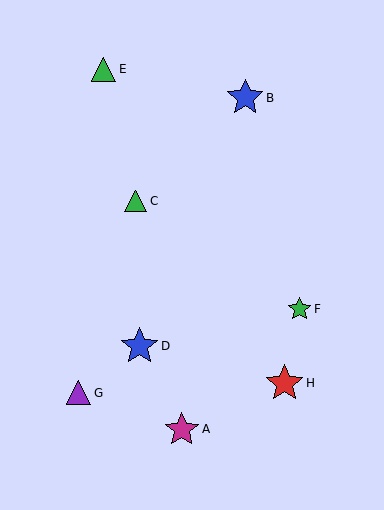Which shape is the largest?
The blue star (labeled D) is the largest.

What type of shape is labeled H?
Shape H is a red star.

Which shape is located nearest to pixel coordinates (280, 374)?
The red star (labeled H) at (284, 383) is nearest to that location.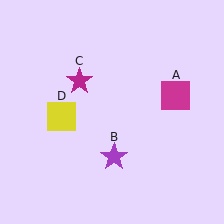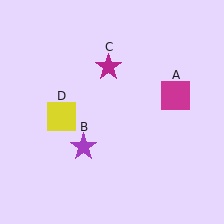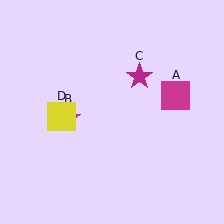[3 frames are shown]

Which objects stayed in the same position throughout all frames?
Magenta square (object A) and yellow square (object D) remained stationary.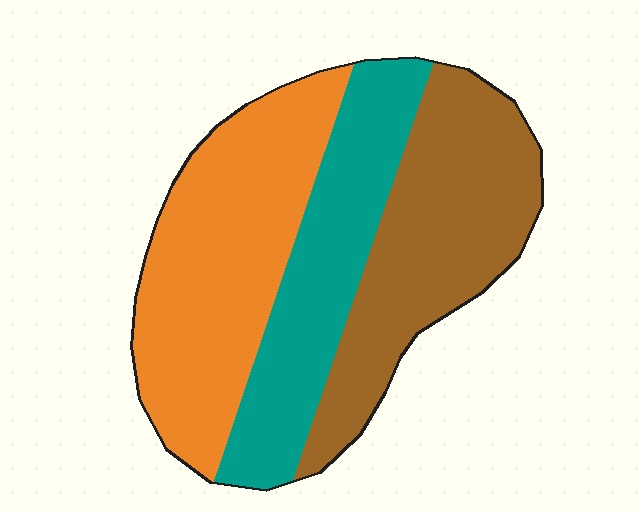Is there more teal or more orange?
Orange.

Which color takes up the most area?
Orange, at roughly 40%.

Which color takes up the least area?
Teal, at roughly 30%.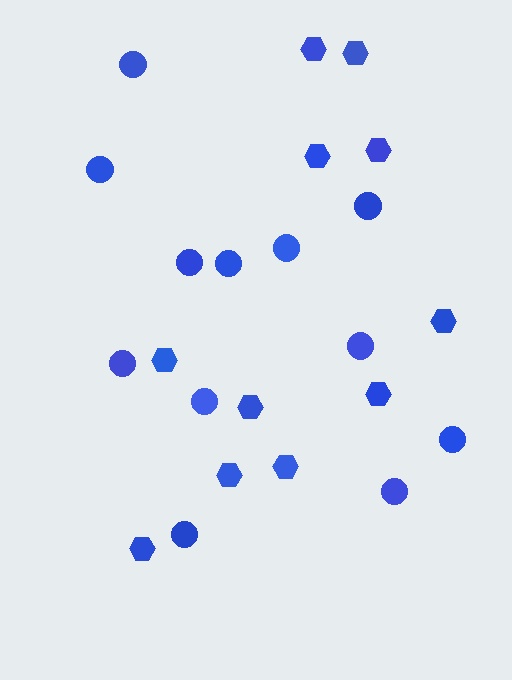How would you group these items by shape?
There are 2 groups: one group of hexagons (11) and one group of circles (12).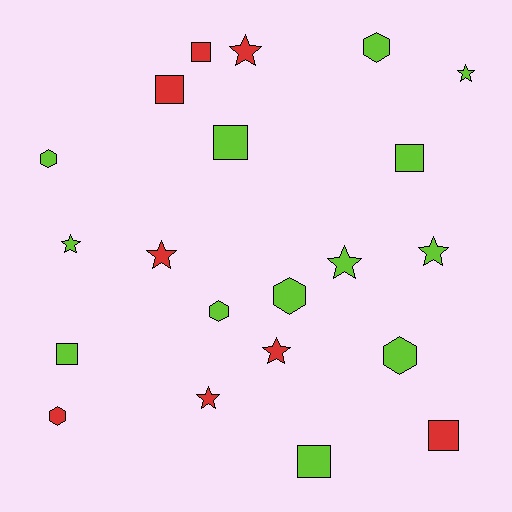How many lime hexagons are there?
There are 5 lime hexagons.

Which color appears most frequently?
Lime, with 13 objects.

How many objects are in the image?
There are 21 objects.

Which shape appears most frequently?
Star, with 8 objects.